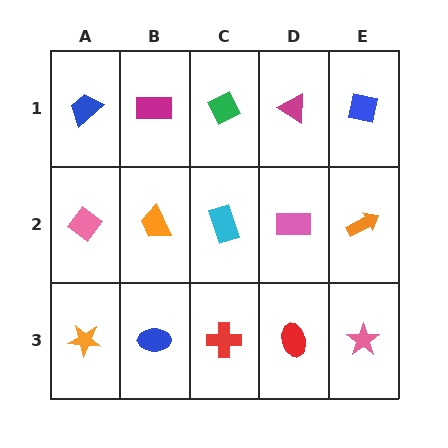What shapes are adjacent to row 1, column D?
A pink rectangle (row 2, column D), a green diamond (row 1, column C), a blue square (row 1, column E).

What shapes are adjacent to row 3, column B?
An orange trapezoid (row 2, column B), an orange star (row 3, column A), a red cross (row 3, column C).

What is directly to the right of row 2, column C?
A pink rectangle.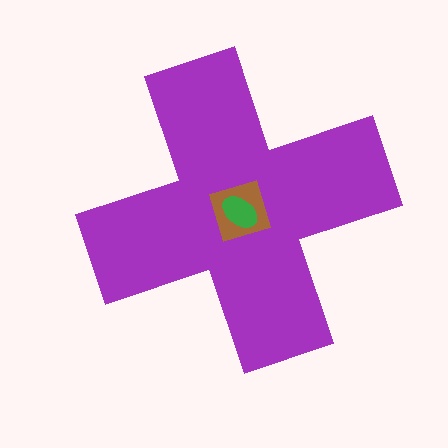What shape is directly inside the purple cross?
The brown square.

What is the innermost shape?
The green ellipse.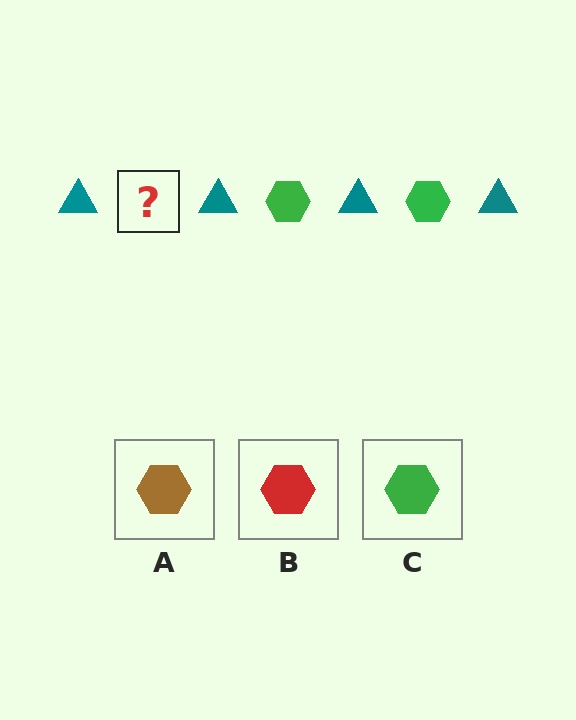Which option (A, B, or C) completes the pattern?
C.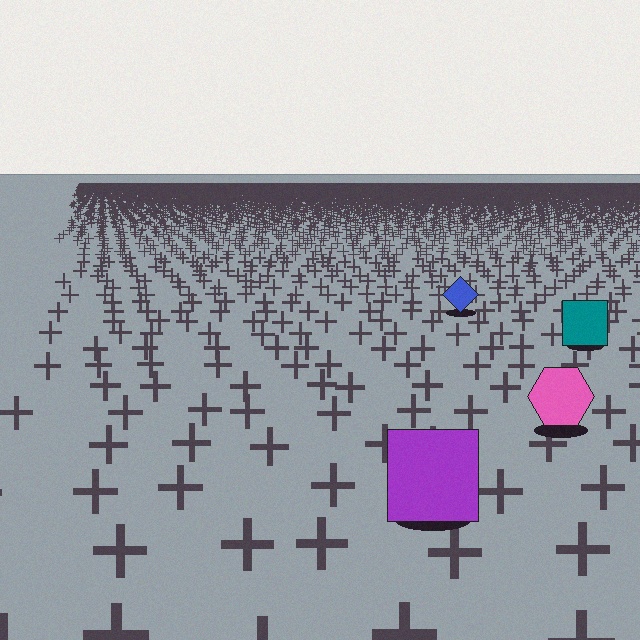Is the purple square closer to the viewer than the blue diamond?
Yes. The purple square is closer — you can tell from the texture gradient: the ground texture is coarser near it.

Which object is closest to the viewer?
The purple square is closest. The texture marks near it are larger and more spread out.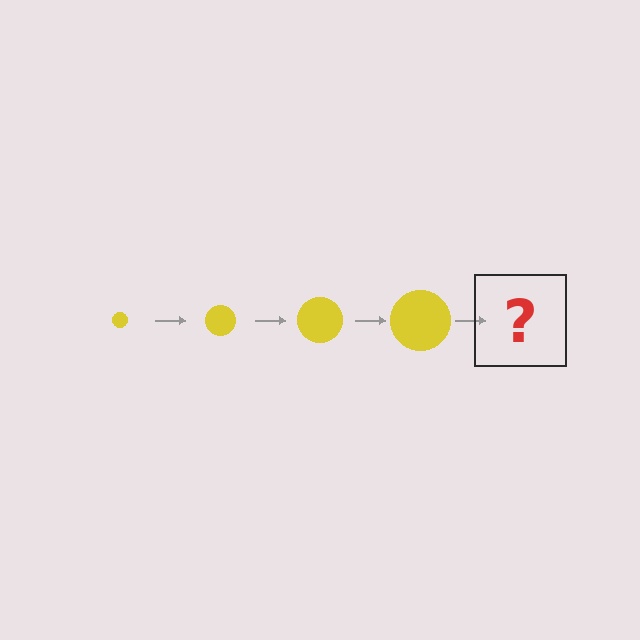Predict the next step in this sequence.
The next step is a yellow circle, larger than the previous one.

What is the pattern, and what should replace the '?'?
The pattern is that the circle gets progressively larger each step. The '?' should be a yellow circle, larger than the previous one.